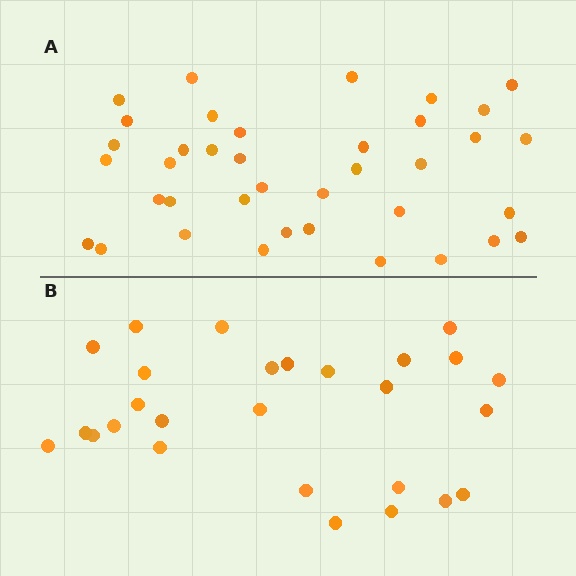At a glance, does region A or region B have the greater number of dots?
Region A (the top region) has more dots.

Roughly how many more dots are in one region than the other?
Region A has roughly 12 or so more dots than region B.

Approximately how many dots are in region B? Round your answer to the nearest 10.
About 30 dots. (The exact count is 27, which rounds to 30.)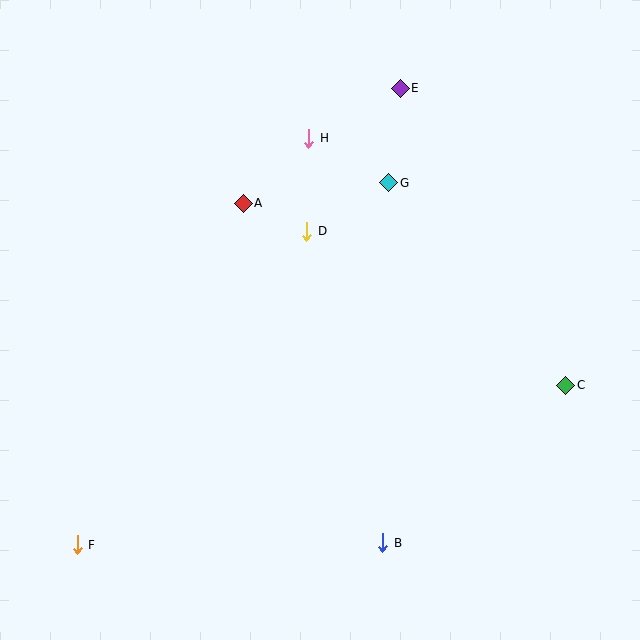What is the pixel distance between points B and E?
The distance between B and E is 455 pixels.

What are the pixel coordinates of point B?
Point B is at (383, 543).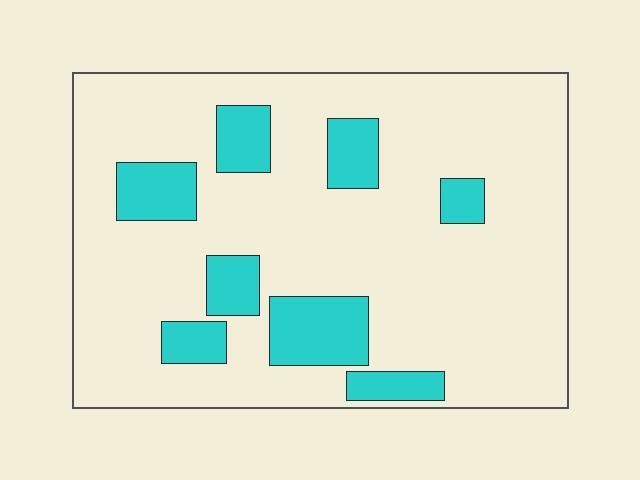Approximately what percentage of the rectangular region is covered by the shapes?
Approximately 20%.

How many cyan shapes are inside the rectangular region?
8.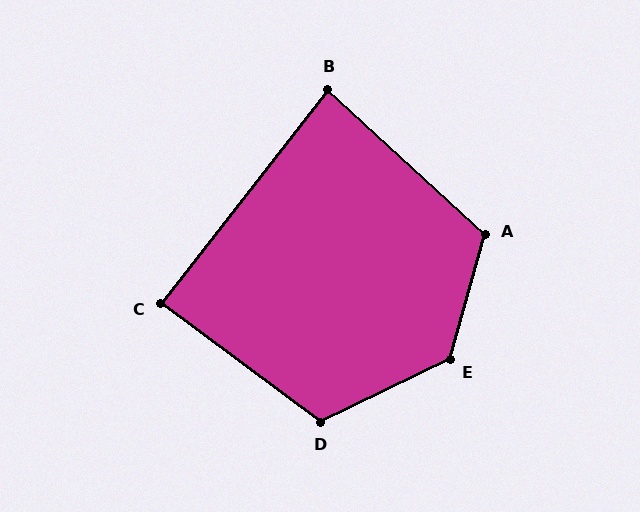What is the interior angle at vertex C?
Approximately 89 degrees (approximately right).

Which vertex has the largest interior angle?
E, at approximately 131 degrees.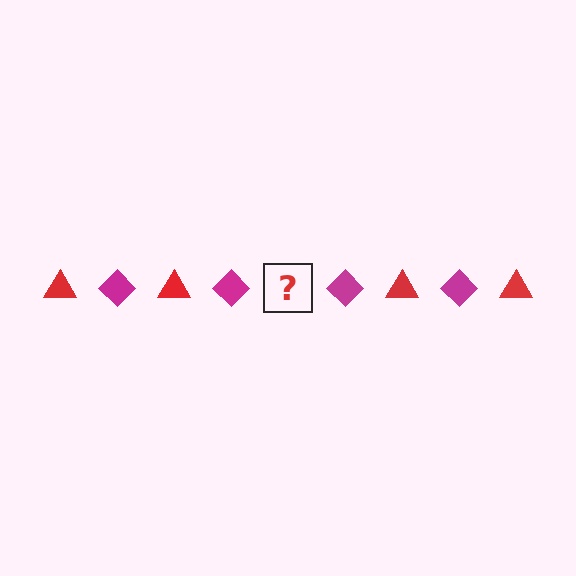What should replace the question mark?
The question mark should be replaced with a red triangle.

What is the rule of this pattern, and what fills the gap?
The rule is that the pattern alternates between red triangle and magenta diamond. The gap should be filled with a red triangle.